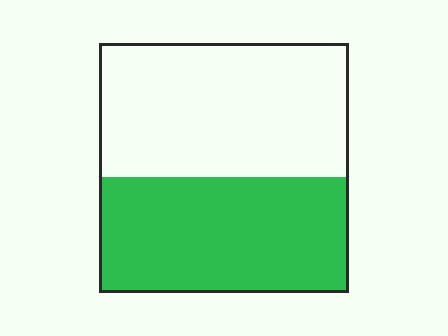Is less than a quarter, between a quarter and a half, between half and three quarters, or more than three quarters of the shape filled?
Between a quarter and a half.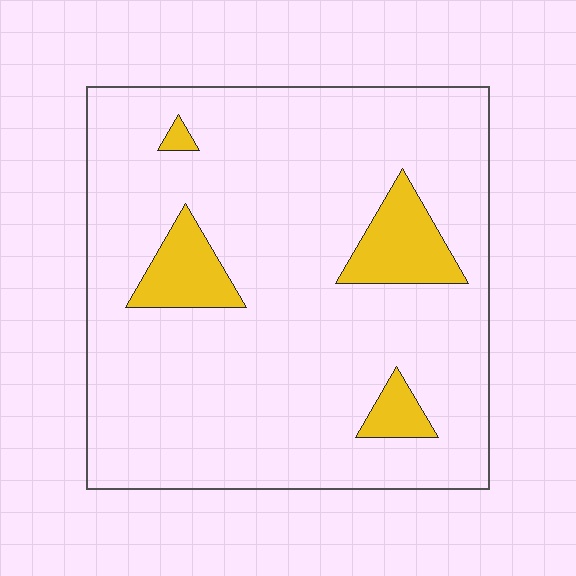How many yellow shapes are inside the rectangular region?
4.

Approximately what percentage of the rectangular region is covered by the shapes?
Approximately 10%.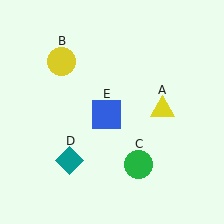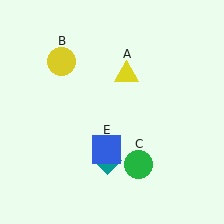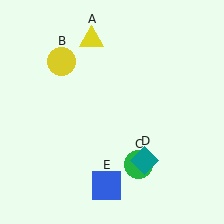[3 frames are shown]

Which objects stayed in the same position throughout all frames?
Yellow circle (object B) and green circle (object C) remained stationary.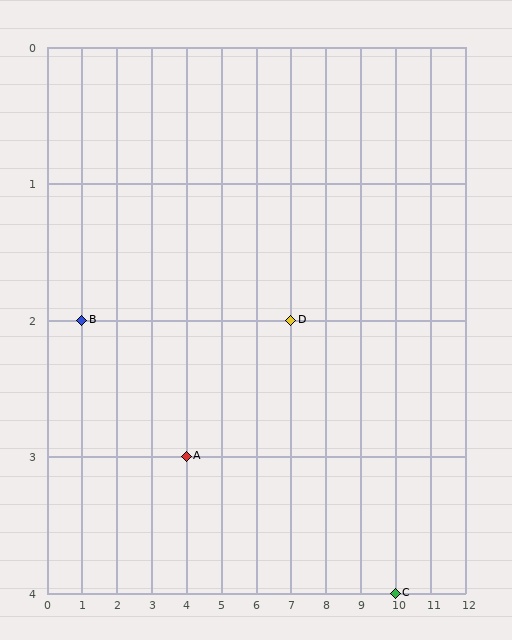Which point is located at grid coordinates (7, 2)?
Point D is at (7, 2).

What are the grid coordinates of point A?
Point A is at grid coordinates (4, 3).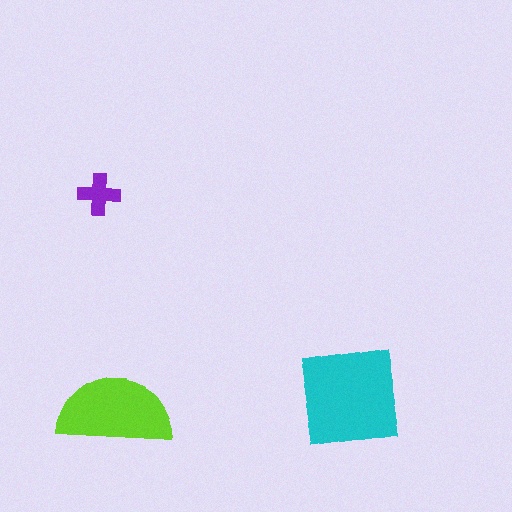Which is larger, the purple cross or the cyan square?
The cyan square.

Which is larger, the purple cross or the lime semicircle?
The lime semicircle.